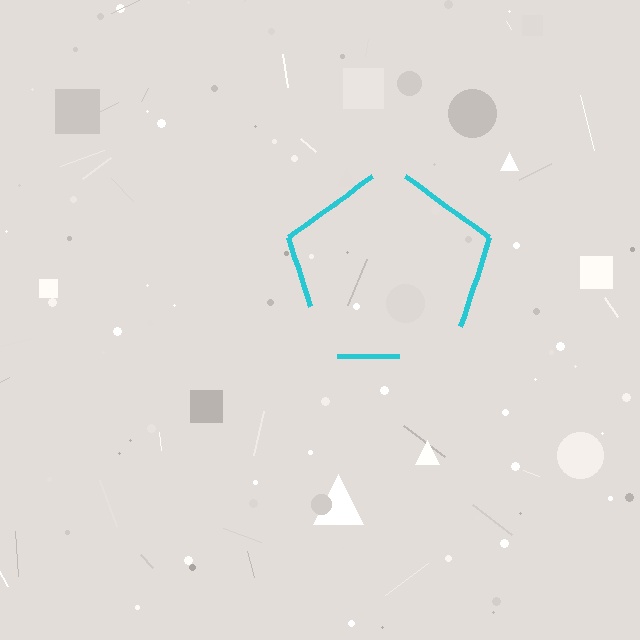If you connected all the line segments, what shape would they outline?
They would outline a pentagon.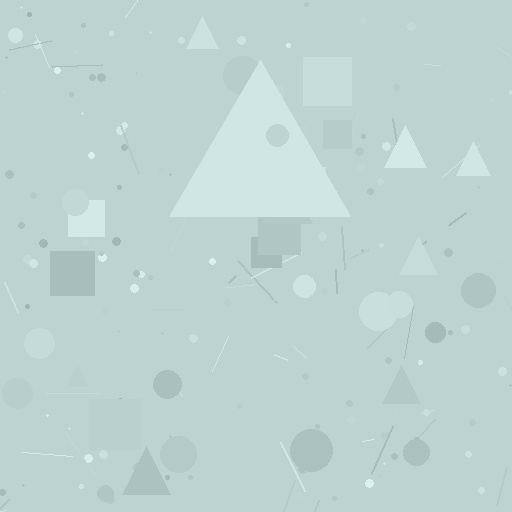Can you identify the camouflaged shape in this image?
The camouflaged shape is a triangle.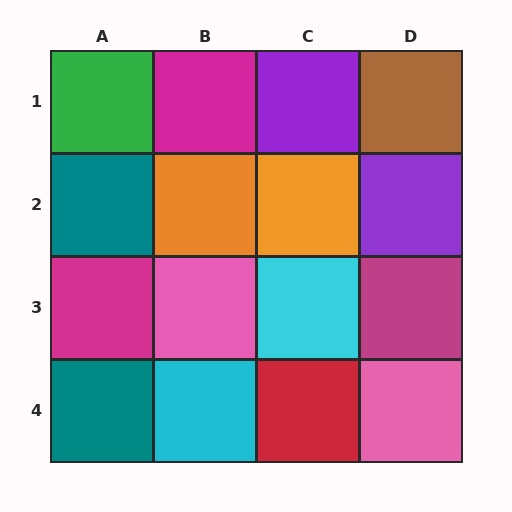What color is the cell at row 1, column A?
Green.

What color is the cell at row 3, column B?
Pink.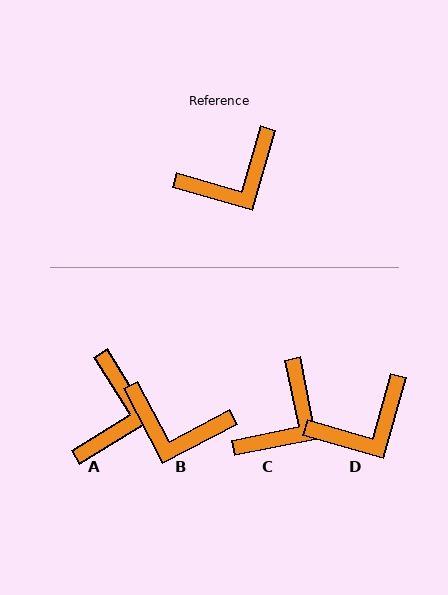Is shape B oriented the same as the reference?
No, it is off by about 46 degrees.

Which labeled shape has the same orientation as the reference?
D.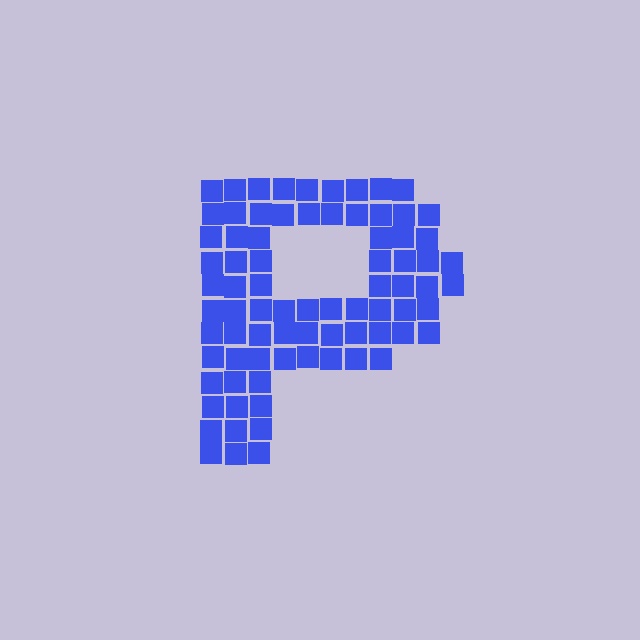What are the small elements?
The small elements are squares.